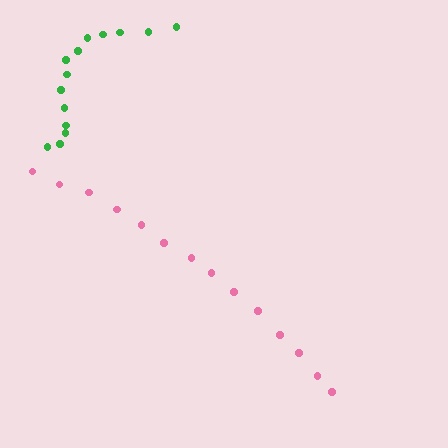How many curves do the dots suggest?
There are 2 distinct paths.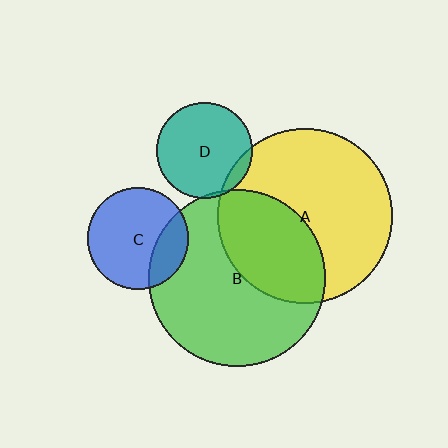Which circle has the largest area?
Circle B (green).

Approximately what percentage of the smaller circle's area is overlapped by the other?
Approximately 25%.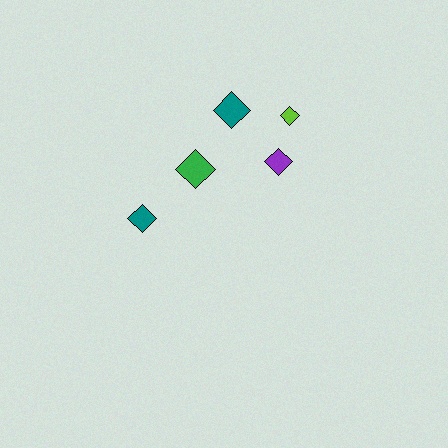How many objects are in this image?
There are 5 objects.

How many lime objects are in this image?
There is 1 lime object.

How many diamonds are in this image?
There are 5 diamonds.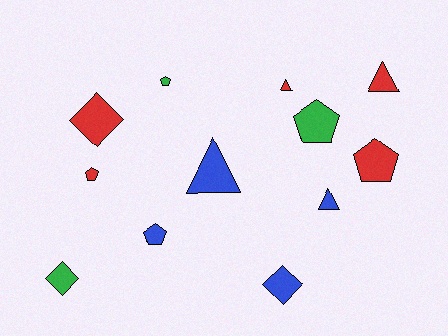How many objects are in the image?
There are 12 objects.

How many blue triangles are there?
There are 2 blue triangles.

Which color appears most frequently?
Red, with 5 objects.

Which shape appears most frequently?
Pentagon, with 5 objects.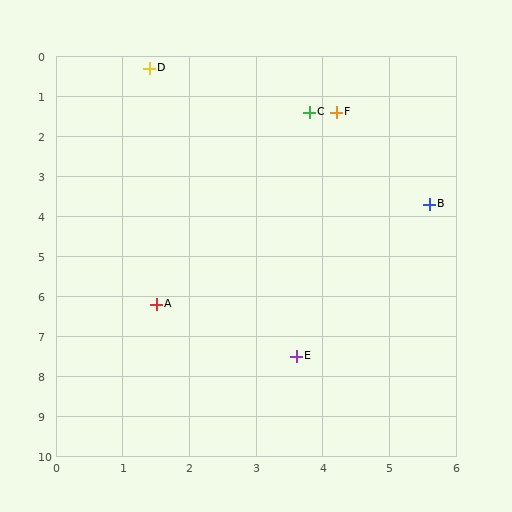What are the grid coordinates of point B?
Point B is at approximately (5.6, 3.7).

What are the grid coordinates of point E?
Point E is at approximately (3.6, 7.5).